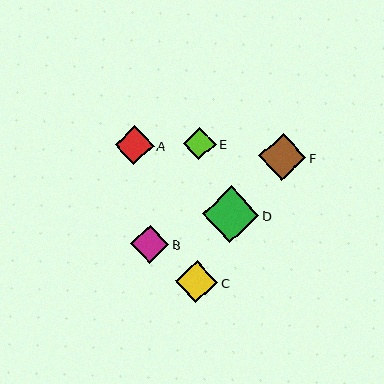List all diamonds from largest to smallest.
From largest to smallest: D, F, C, A, B, E.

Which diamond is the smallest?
Diamond E is the smallest with a size of approximately 33 pixels.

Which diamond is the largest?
Diamond D is the largest with a size of approximately 57 pixels.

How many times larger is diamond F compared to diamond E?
Diamond F is approximately 1.4 times the size of diamond E.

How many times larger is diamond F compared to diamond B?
Diamond F is approximately 1.2 times the size of diamond B.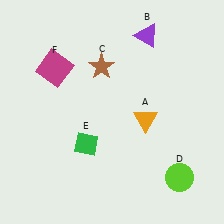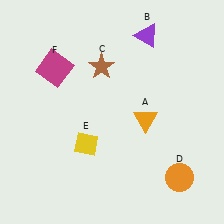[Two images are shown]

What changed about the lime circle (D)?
In Image 1, D is lime. In Image 2, it changed to orange.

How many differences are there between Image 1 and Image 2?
There are 2 differences between the two images.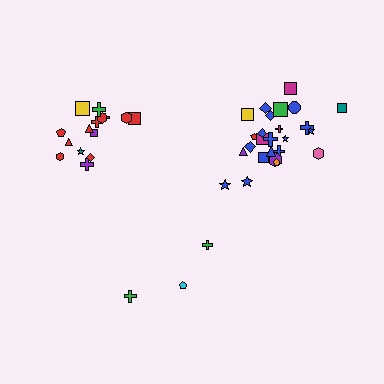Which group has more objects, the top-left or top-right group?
The top-right group.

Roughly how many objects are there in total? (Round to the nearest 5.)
Roughly 45 objects in total.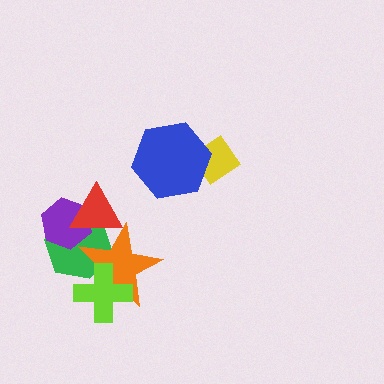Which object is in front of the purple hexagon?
The red triangle is in front of the purple hexagon.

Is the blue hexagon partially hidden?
No, no other shape covers it.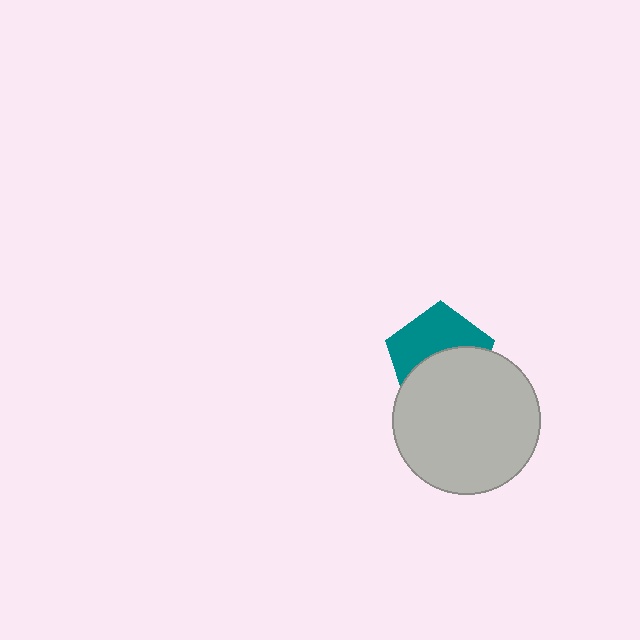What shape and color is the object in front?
The object in front is a light gray circle.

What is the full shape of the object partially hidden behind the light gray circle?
The partially hidden object is a teal pentagon.